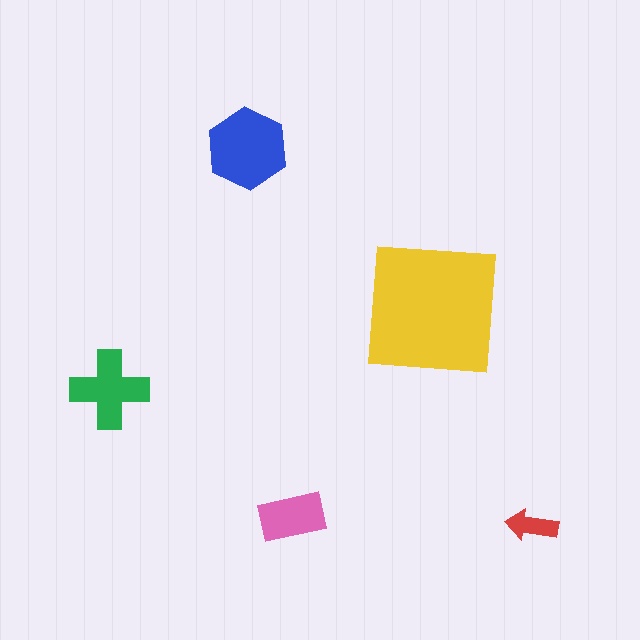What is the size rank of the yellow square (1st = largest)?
1st.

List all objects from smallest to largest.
The red arrow, the pink rectangle, the green cross, the blue hexagon, the yellow square.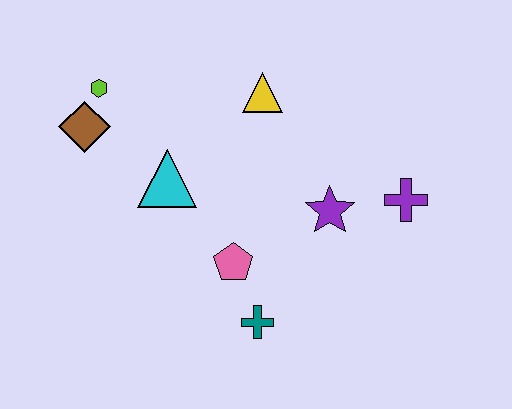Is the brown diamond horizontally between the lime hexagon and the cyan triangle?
No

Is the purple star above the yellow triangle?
No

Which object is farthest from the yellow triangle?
The teal cross is farthest from the yellow triangle.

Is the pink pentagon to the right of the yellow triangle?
No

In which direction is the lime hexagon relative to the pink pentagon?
The lime hexagon is above the pink pentagon.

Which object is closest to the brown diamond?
The lime hexagon is closest to the brown diamond.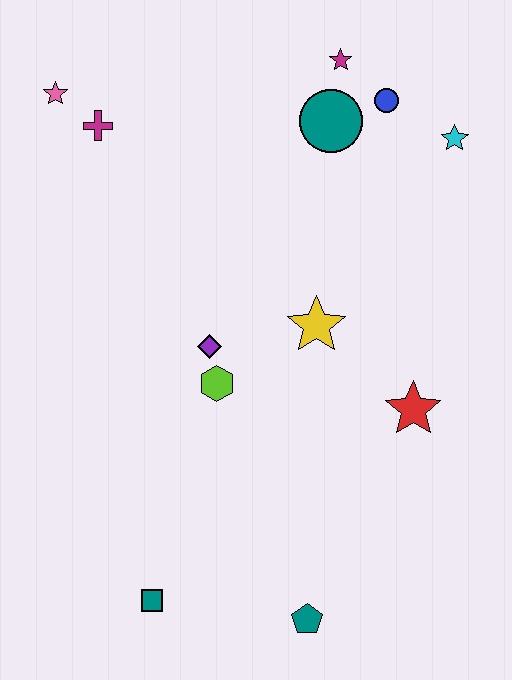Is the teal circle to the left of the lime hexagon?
No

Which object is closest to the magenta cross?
The pink star is closest to the magenta cross.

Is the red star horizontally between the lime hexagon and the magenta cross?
No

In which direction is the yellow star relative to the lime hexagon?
The yellow star is to the right of the lime hexagon.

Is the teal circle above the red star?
Yes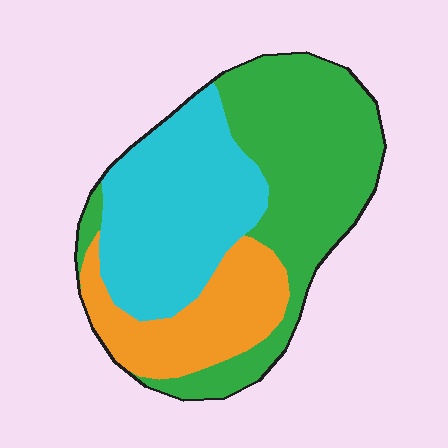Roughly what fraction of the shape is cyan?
Cyan covers around 35% of the shape.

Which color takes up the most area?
Green, at roughly 45%.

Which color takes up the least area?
Orange, at roughly 20%.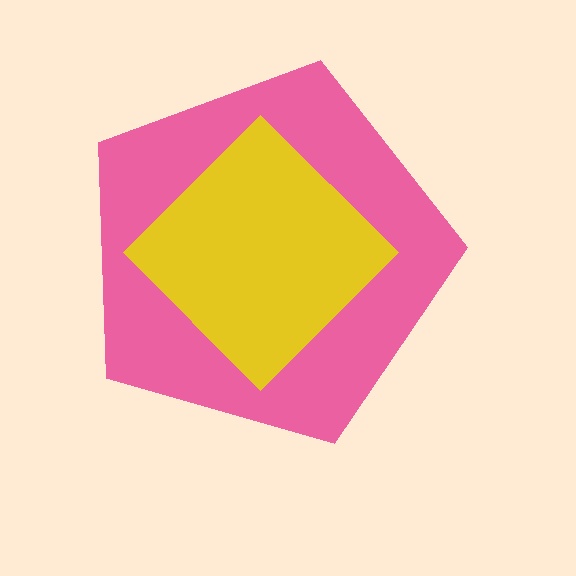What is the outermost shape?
The pink pentagon.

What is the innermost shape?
The yellow diamond.